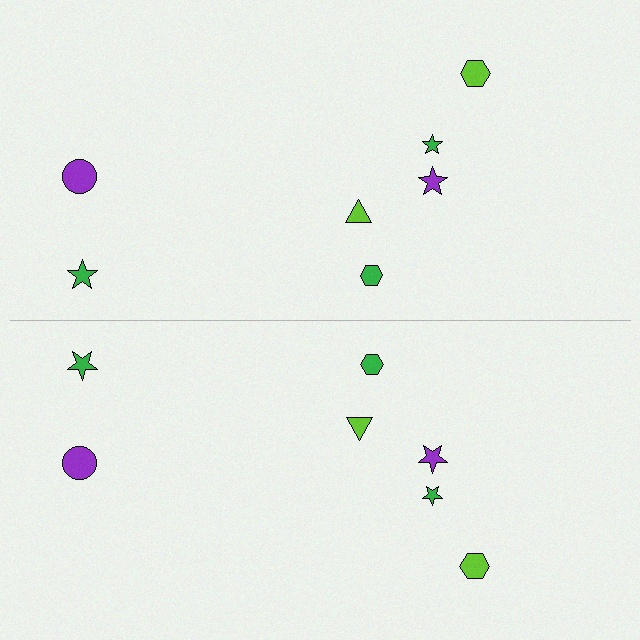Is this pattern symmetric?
Yes, this pattern has bilateral (reflection) symmetry.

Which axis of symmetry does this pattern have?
The pattern has a horizontal axis of symmetry running through the center of the image.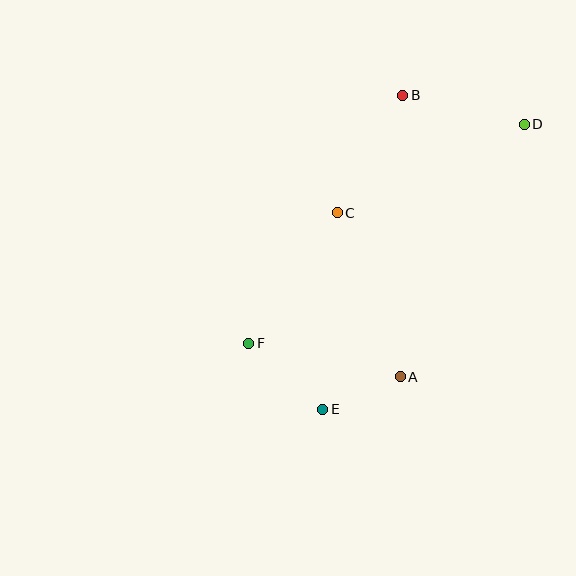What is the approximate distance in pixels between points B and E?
The distance between B and E is approximately 324 pixels.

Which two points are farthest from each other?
Points D and F are farthest from each other.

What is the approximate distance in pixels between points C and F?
The distance between C and F is approximately 158 pixels.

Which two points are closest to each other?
Points A and E are closest to each other.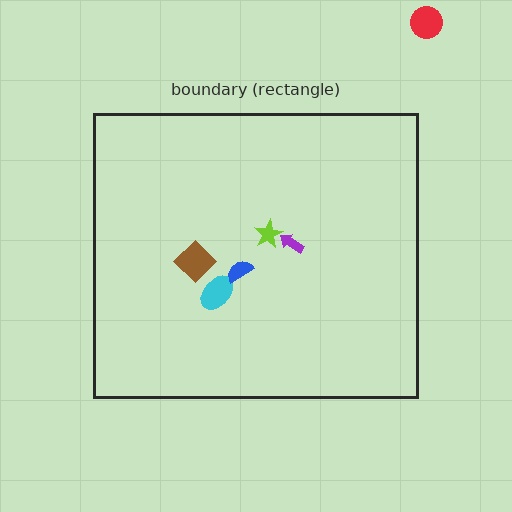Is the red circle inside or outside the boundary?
Outside.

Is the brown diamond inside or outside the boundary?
Inside.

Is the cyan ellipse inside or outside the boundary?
Inside.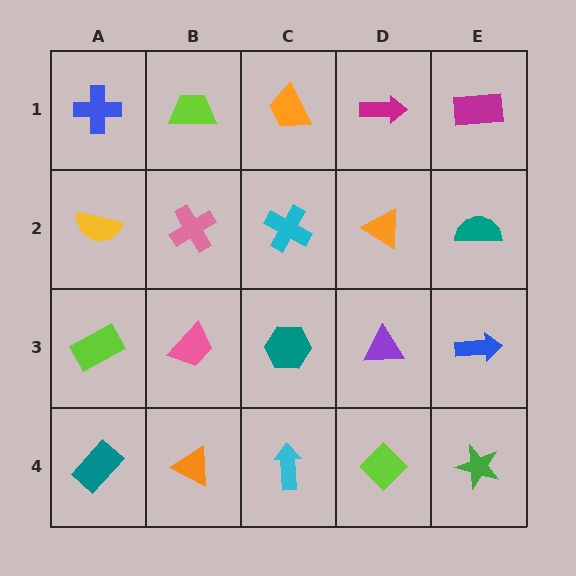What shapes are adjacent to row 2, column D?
A magenta arrow (row 1, column D), a purple triangle (row 3, column D), a cyan cross (row 2, column C), a teal semicircle (row 2, column E).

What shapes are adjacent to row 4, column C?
A teal hexagon (row 3, column C), an orange triangle (row 4, column B), a lime diamond (row 4, column D).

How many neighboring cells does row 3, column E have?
3.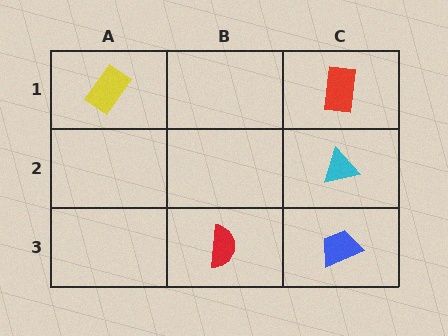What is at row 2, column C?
A cyan triangle.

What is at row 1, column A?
A yellow rectangle.